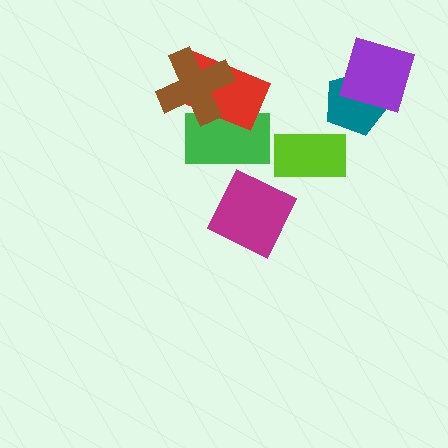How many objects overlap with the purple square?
1 object overlaps with the purple square.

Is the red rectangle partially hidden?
Yes, it is partially covered by another shape.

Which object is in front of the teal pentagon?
The purple square is in front of the teal pentagon.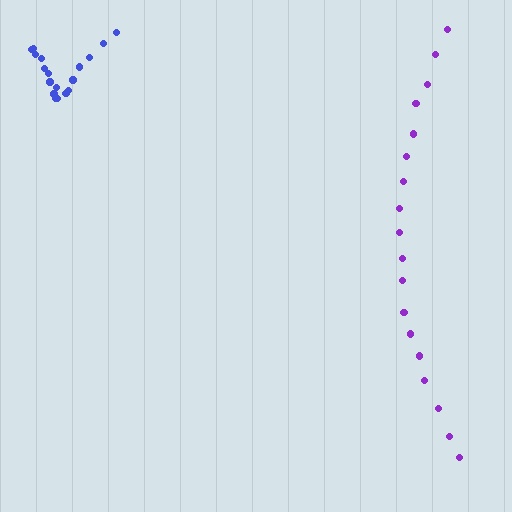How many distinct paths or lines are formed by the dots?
There are 2 distinct paths.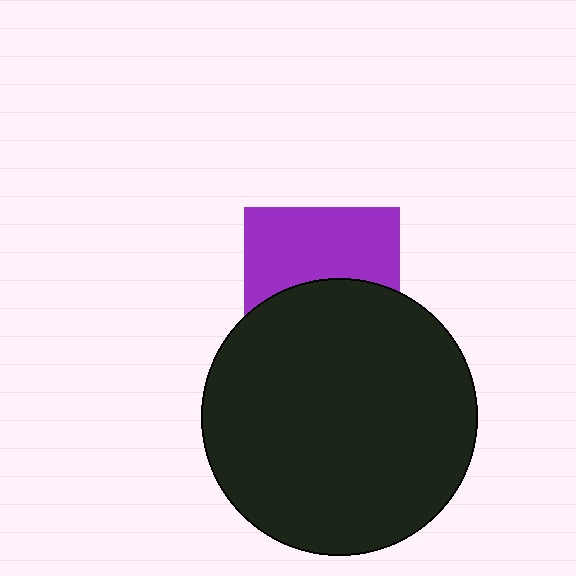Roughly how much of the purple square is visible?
About half of it is visible (roughly 51%).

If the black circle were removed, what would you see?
You would see the complete purple square.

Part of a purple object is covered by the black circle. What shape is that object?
It is a square.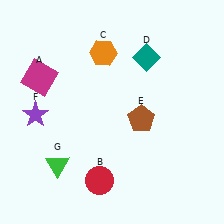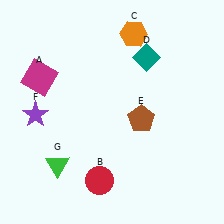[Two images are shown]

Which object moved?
The orange hexagon (C) moved right.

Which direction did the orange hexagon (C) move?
The orange hexagon (C) moved right.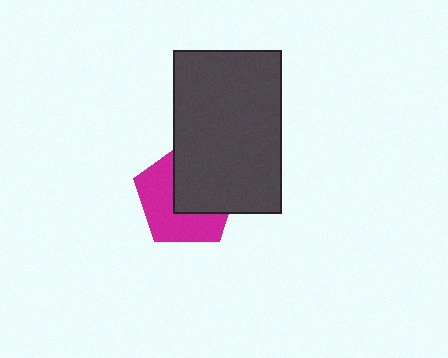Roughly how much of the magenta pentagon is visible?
About half of it is visible (roughly 52%).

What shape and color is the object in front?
The object in front is a dark gray rectangle.